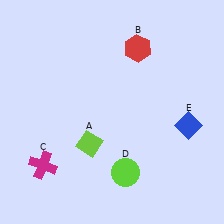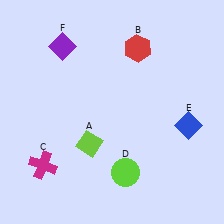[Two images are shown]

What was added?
A purple diamond (F) was added in Image 2.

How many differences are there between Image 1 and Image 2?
There is 1 difference between the two images.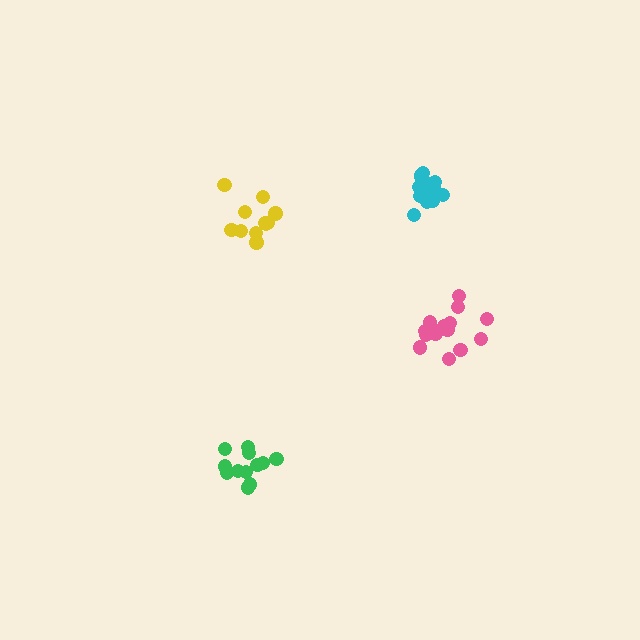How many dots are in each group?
Group 1: 16 dots, Group 2: 13 dots, Group 3: 11 dots, Group 4: 12 dots (52 total).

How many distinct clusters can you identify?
There are 4 distinct clusters.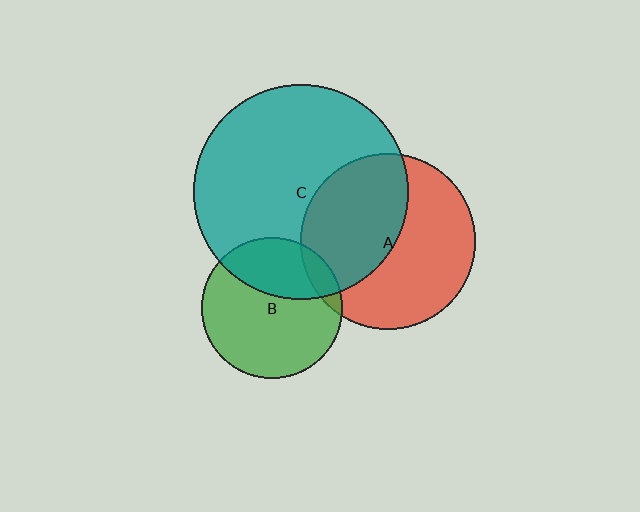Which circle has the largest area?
Circle C (teal).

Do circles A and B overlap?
Yes.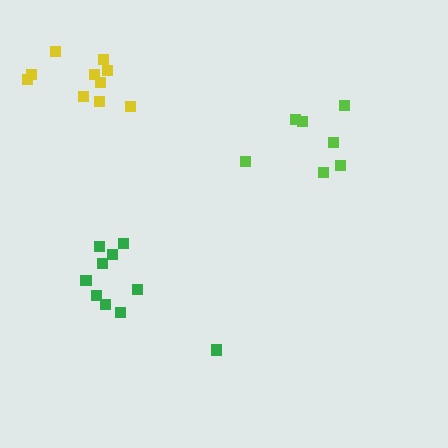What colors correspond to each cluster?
The clusters are colored: lime, green, yellow.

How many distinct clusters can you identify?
There are 3 distinct clusters.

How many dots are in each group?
Group 1: 7 dots, Group 2: 10 dots, Group 3: 10 dots (27 total).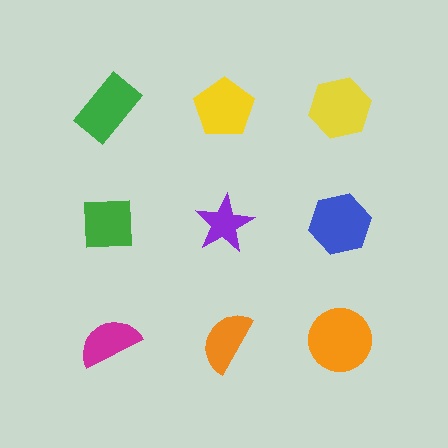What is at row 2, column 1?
A green square.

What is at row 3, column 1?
A magenta semicircle.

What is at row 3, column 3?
An orange circle.